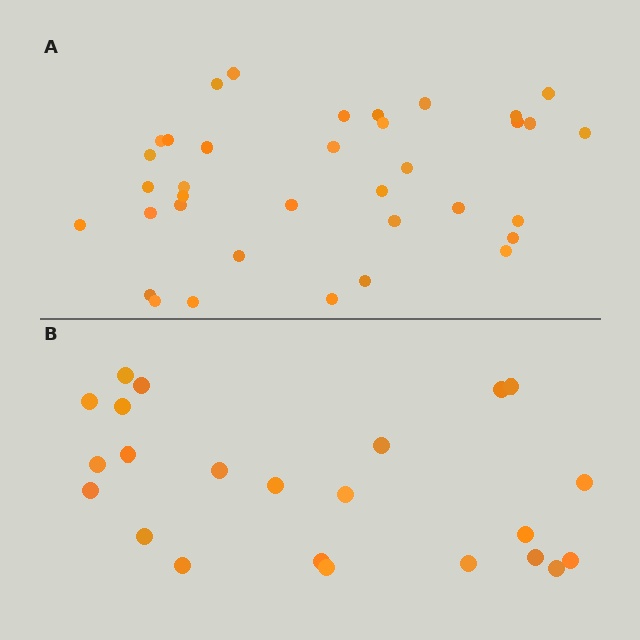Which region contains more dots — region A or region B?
Region A (the top region) has more dots.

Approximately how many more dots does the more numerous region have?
Region A has approximately 15 more dots than region B.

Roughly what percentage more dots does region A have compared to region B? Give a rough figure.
About 55% more.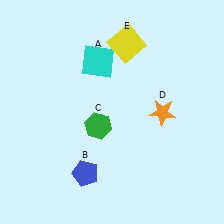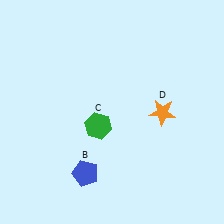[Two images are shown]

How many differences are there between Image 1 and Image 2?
There are 2 differences between the two images.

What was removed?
The yellow square (E), the cyan square (A) were removed in Image 2.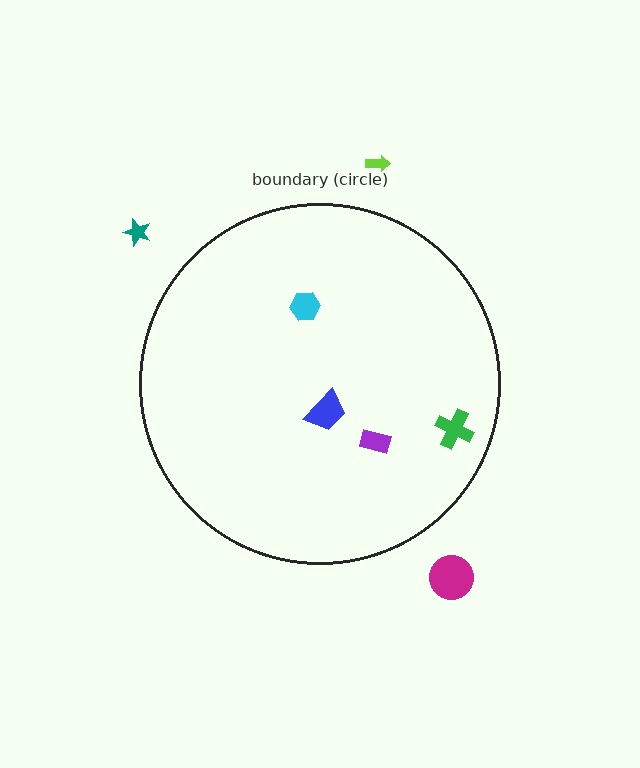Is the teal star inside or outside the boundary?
Outside.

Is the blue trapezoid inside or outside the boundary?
Inside.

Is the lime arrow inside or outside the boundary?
Outside.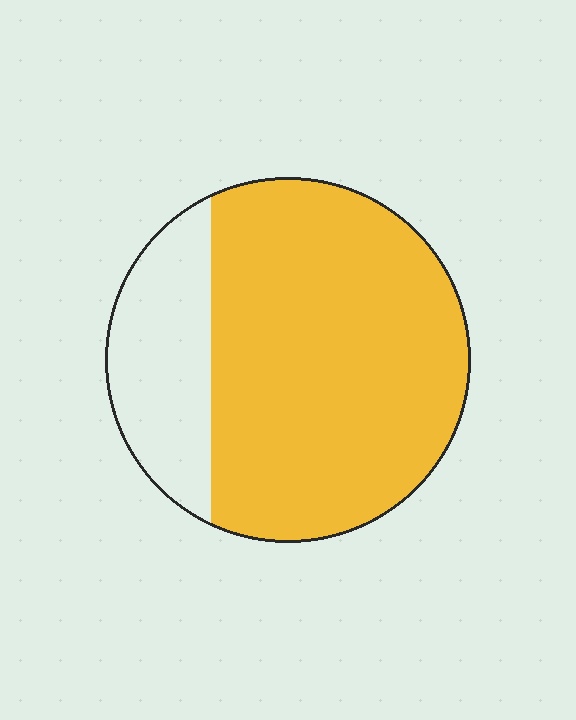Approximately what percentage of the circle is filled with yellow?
Approximately 75%.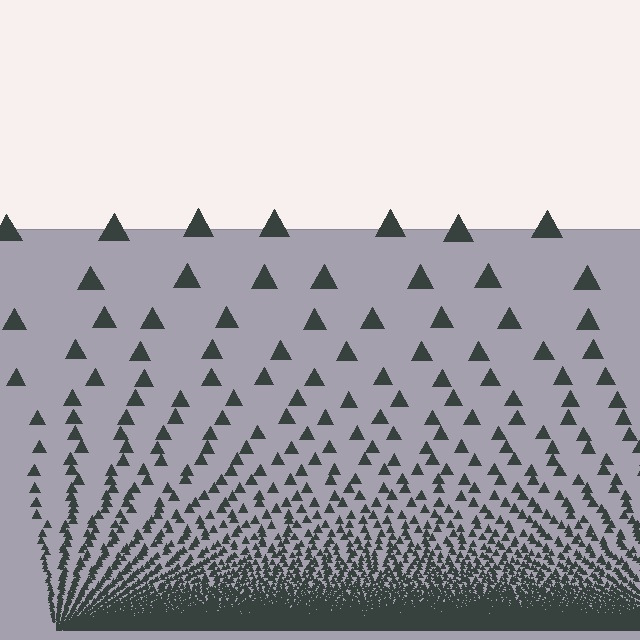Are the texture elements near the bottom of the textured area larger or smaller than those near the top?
Smaller. The gradient is inverted — elements near the bottom are smaller and denser.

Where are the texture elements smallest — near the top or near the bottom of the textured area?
Near the bottom.